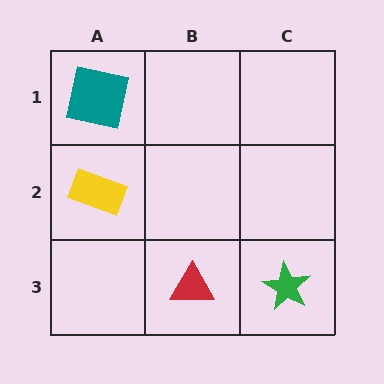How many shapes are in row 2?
1 shape.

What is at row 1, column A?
A teal square.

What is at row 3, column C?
A green star.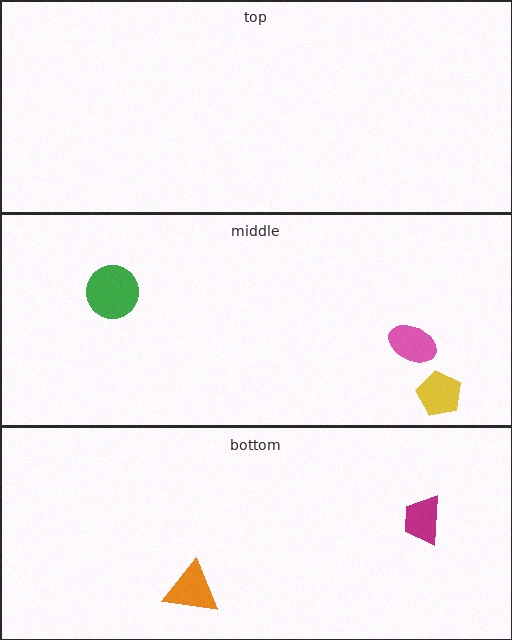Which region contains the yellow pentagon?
The middle region.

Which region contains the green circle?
The middle region.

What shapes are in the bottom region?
The orange triangle, the magenta trapezoid.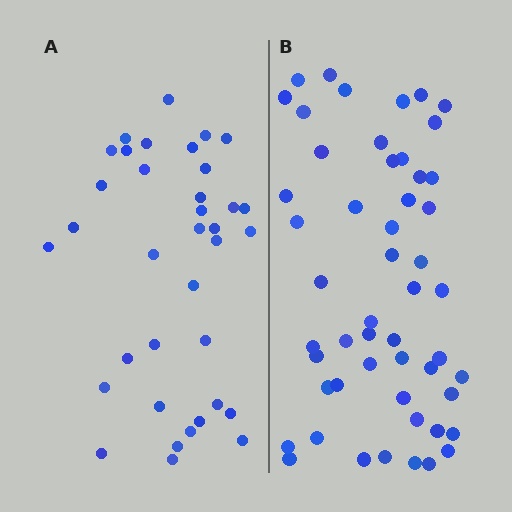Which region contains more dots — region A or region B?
Region B (the right region) has more dots.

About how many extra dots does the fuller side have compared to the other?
Region B has approximately 15 more dots than region A.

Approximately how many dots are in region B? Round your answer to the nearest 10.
About 50 dots. (The exact count is 52, which rounds to 50.)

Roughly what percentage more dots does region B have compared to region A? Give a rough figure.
About 45% more.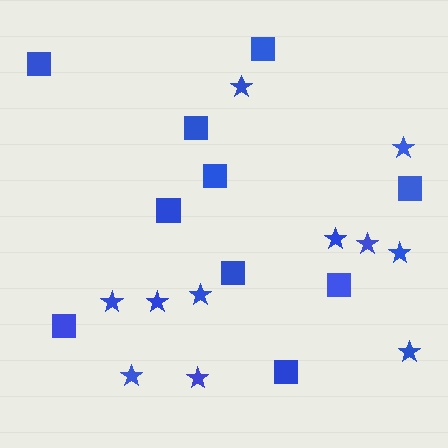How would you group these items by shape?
There are 2 groups: one group of stars (11) and one group of squares (10).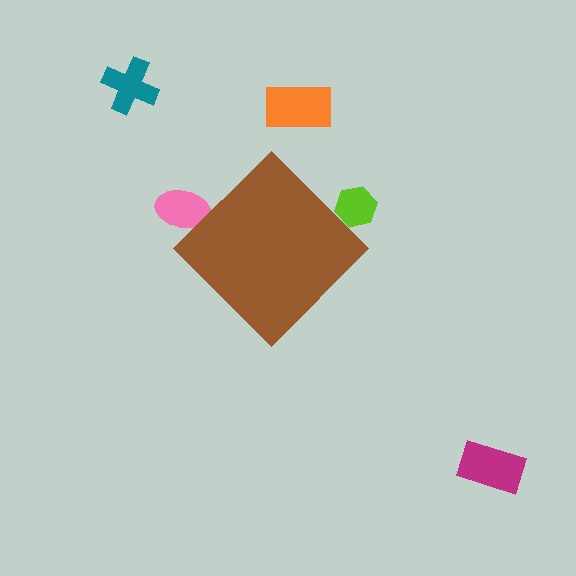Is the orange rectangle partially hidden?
No, the orange rectangle is fully visible.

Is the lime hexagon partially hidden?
Yes, the lime hexagon is partially hidden behind the brown diamond.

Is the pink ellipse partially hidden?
Yes, the pink ellipse is partially hidden behind the brown diamond.